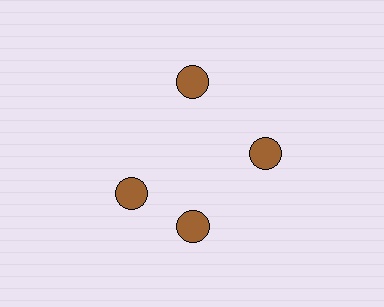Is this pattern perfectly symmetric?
No. The 4 brown circles are arranged in a ring, but one element near the 9 o'clock position is rotated out of alignment along the ring, breaking the 4-fold rotational symmetry.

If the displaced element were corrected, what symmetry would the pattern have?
It would have 4-fold rotational symmetry — the pattern would map onto itself every 90 degrees.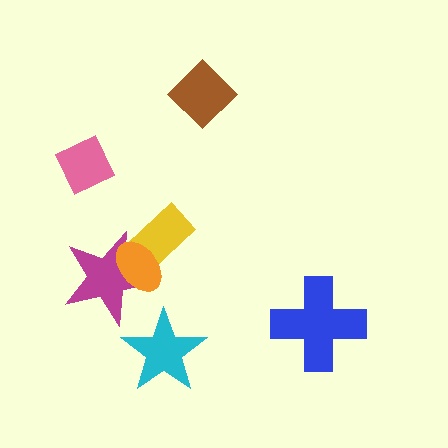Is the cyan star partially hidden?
No, no other shape covers it.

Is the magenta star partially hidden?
Yes, it is partially covered by another shape.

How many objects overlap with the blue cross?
0 objects overlap with the blue cross.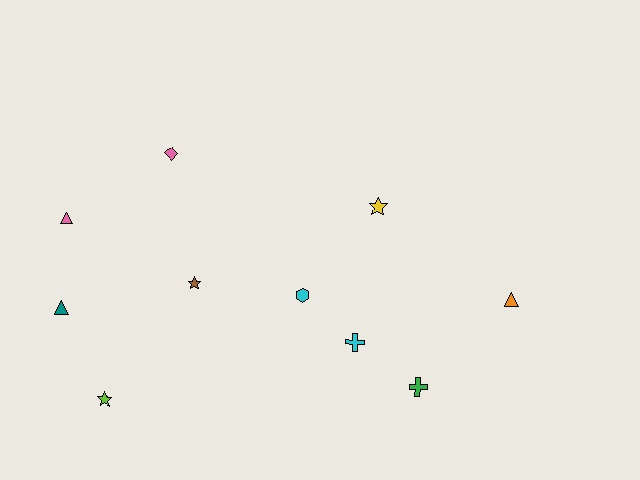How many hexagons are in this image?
There is 1 hexagon.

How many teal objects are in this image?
There is 1 teal object.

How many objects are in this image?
There are 10 objects.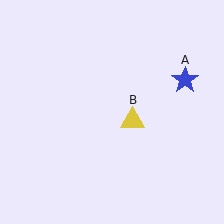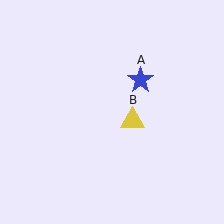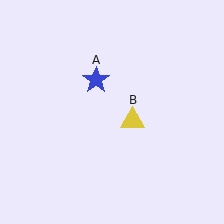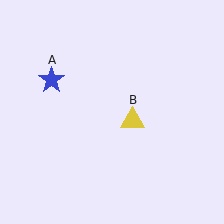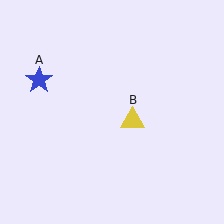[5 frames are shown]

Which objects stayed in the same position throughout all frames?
Yellow triangle (object B) remained stationary.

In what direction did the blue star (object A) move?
The blue star (object A) moved left.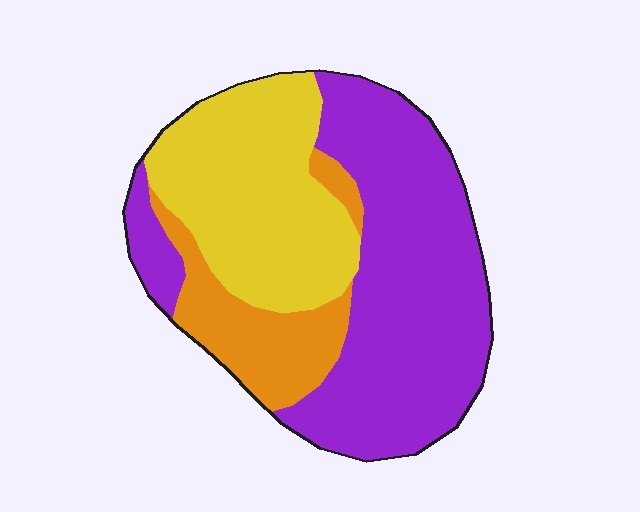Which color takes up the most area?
Purple, at roughly 50%.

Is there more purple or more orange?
Purple.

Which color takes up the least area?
Orange, at roughly 15%.